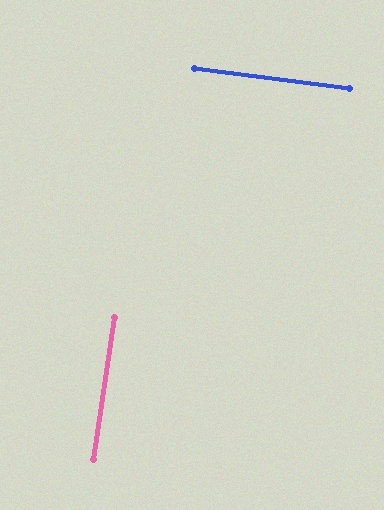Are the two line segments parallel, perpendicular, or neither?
Perpendicular — they meet at approximately 89°.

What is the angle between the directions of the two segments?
Approximately 89 degrees.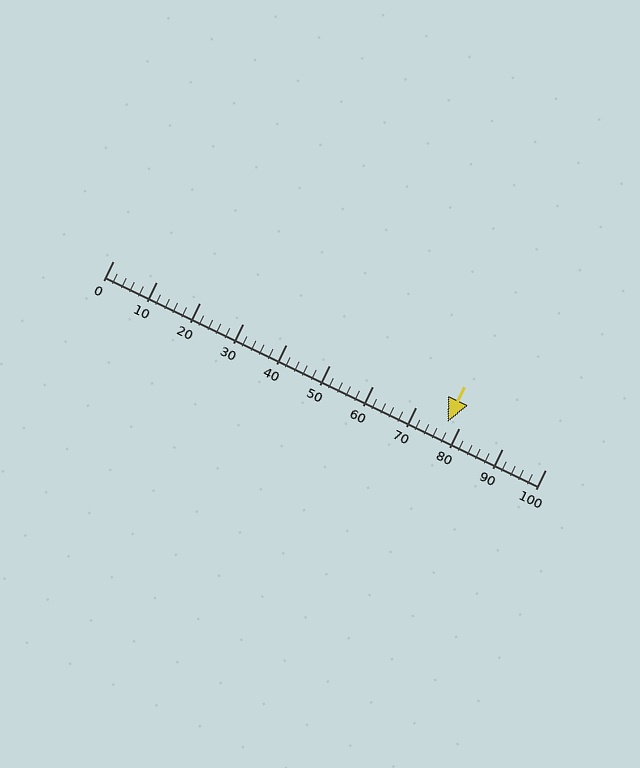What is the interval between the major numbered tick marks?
The major tick marks are spaced 10 units apart.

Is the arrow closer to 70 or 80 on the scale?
The arrow is closer to 80.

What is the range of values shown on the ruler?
The ruler shows values from 0 to 100.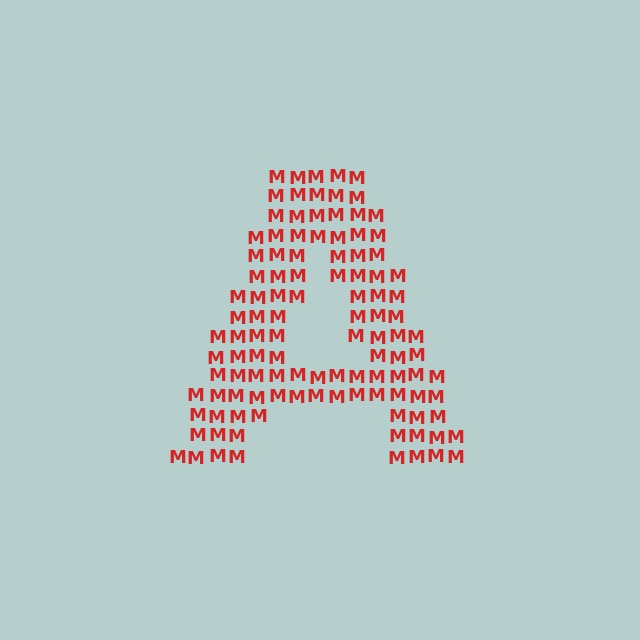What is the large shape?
The large shape is the letter A.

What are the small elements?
The small elements are letter M's.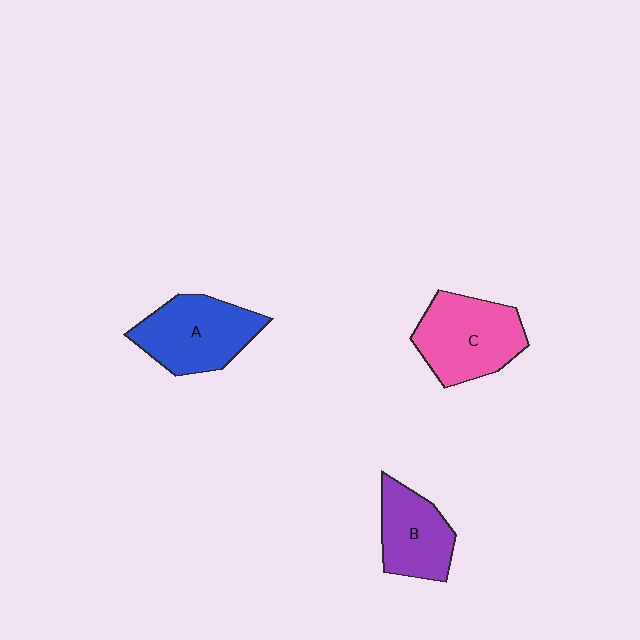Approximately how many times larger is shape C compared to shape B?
Approximately 1.3 times.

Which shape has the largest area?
Shape C (pink).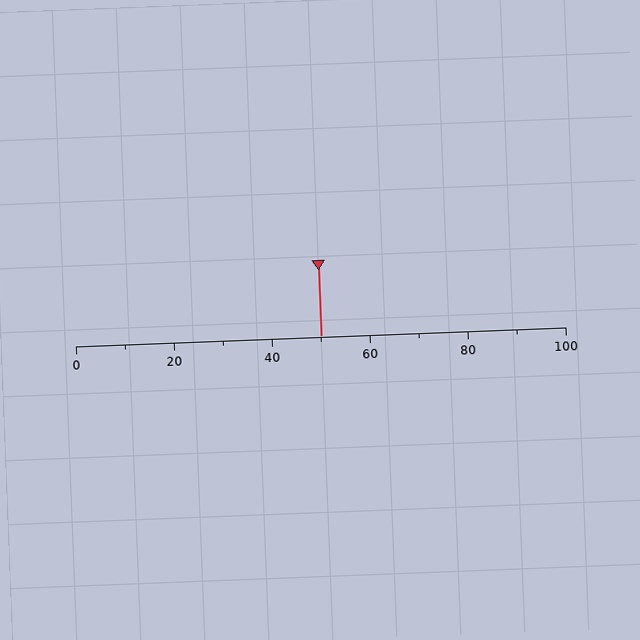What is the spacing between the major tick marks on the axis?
The major ticks are spaced 20 apart.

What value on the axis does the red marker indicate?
The marker indicates approximately 50.